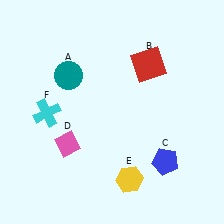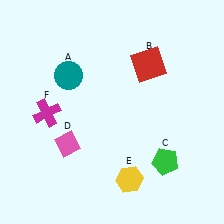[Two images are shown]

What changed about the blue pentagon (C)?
In Image 1, C is blue. In Image 2, it changed to green.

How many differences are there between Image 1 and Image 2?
There are 2 differences between the two images.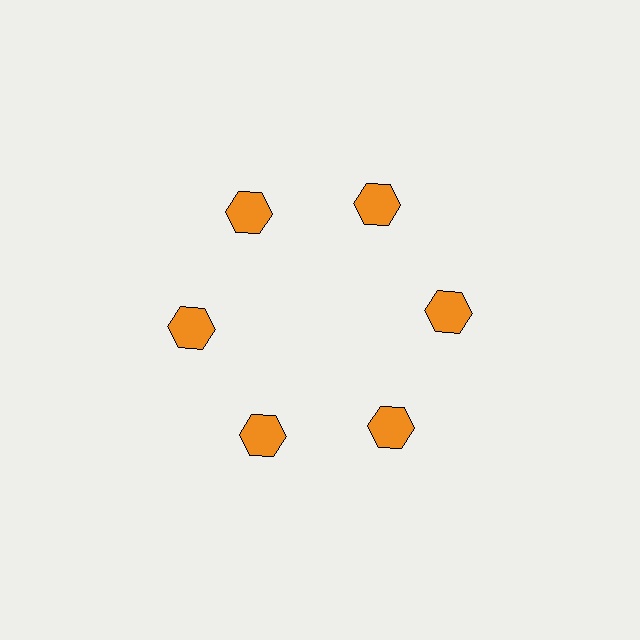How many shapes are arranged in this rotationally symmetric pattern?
There are 6 shapes, arranged in 6 groups of 1.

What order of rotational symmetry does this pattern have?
This pattern has 6-fold rotational symmetry.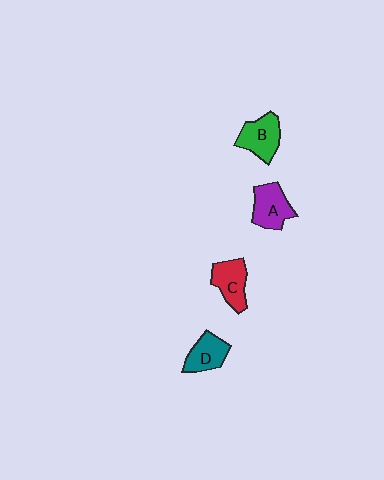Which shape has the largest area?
Shape B (green).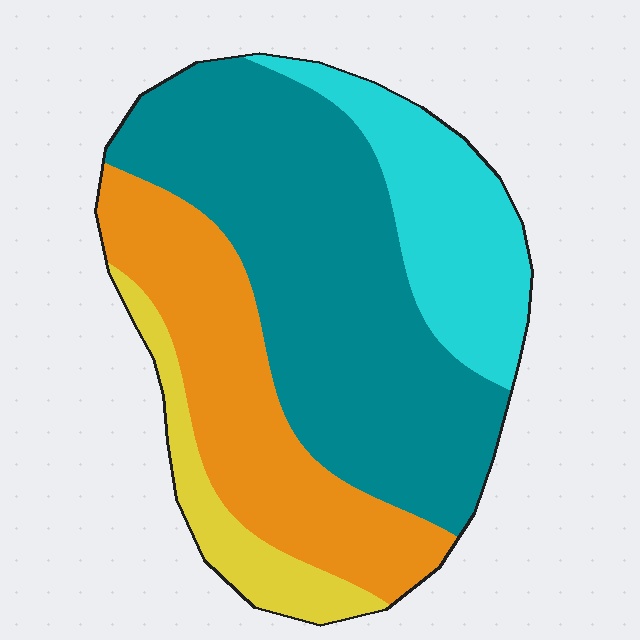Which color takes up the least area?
Yellow, at roughly 10%.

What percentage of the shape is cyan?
Cyan covers around 20% of the shape.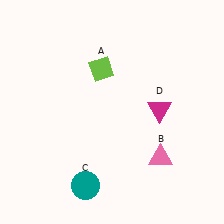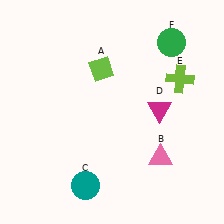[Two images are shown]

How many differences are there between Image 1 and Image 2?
There are 2 differences between the two images.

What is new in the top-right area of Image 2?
A green circle (F) was added in the top-right area of Image 2.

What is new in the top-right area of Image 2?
A lime cross (E) was added in the top-right area of Image 2.